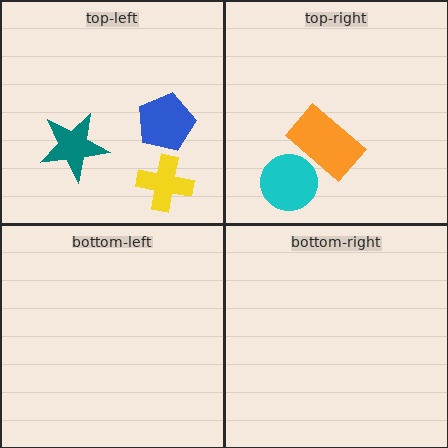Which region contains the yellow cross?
The top-left region.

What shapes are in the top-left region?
The yellow cross, the teal star, the blue pentagon.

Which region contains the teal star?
The top-left region.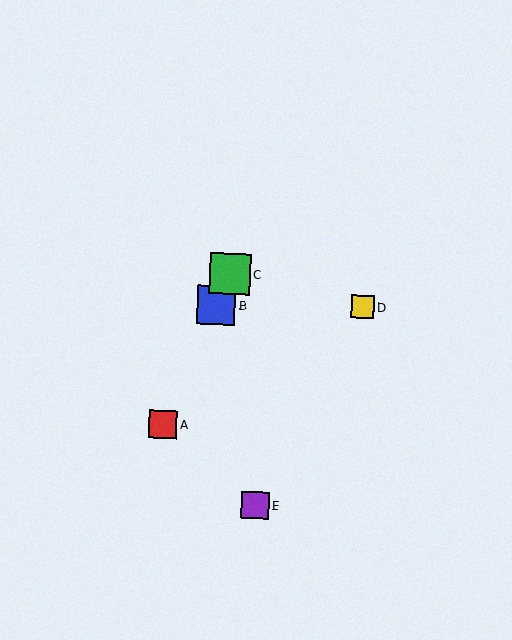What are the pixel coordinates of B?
Object B is at (216, 305).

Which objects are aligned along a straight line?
Objects A, B, C are aligned along a straight line.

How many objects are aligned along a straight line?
3 objects (A, B, C) are aligned along a straight line.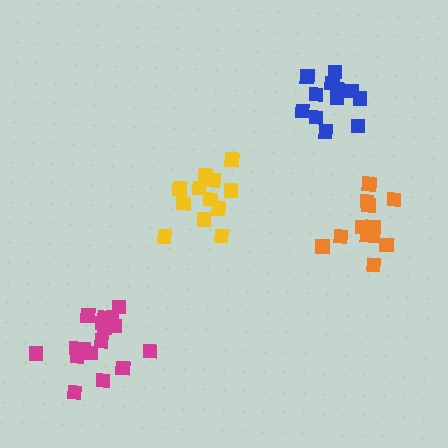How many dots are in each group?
Group 1: 17 dots, Group 2: 12 dots, Group 3: 12 dots, Group 4: 12 dots (53 total).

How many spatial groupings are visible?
There are 4 spatial groupings.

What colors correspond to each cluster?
The clusters are colored: magenta, yellow, orange, blue.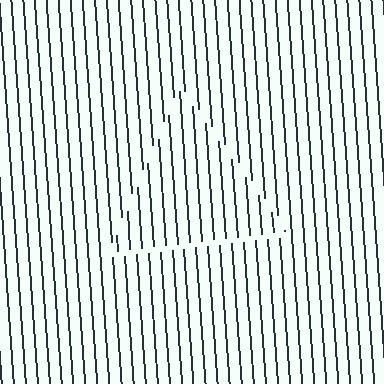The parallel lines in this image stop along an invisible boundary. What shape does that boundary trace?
An illusory triangle. The interior of the shape contains the same grating, shifted by half a period — the contour is defined by the phase discontinuity where line-ends from the inner and outer gratings abut.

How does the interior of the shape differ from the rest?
The interior of the shape contains the same grating, shifted by half a period — the contour is defined by the phase discontinuity where line-ends from the inner and outer gratings abut.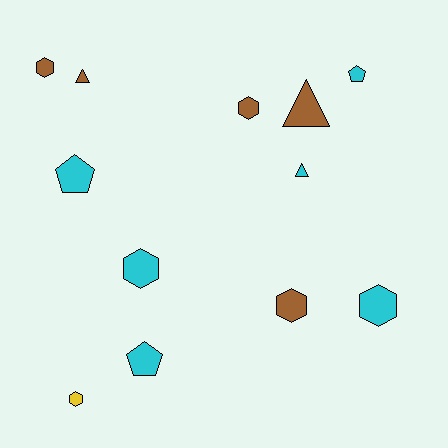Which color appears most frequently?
Cyan, with 6 objects.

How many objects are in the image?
There are 12 objects.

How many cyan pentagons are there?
There are 3 cyan pentagons.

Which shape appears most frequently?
Hexagon, with 6 objects.